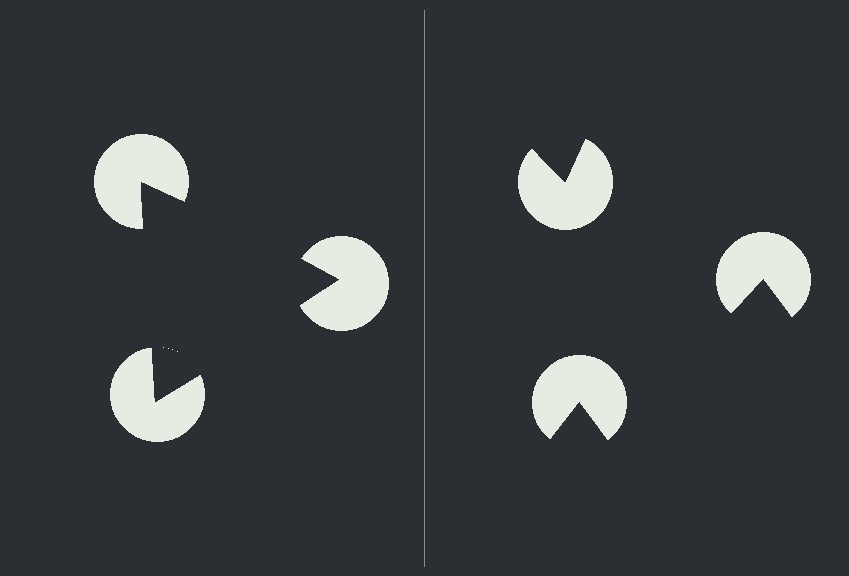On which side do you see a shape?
An illusory triangle appears on the left side. On the right side the wedge cuts are rotated, so no coherent shape forms.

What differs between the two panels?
The pac-man discs are positioned identically on both sides; only the wedge orientations differ. On the left they align to a triangle; on the right they are misaligned.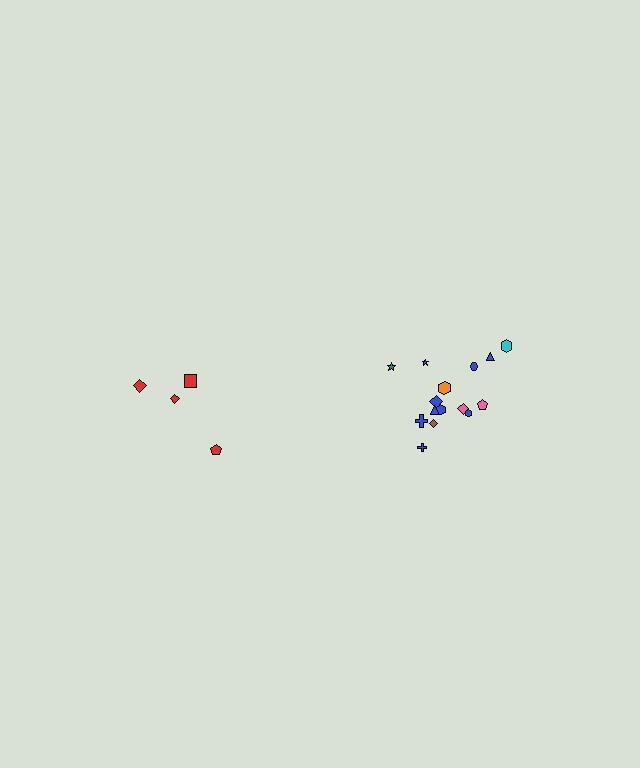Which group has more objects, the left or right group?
The right group.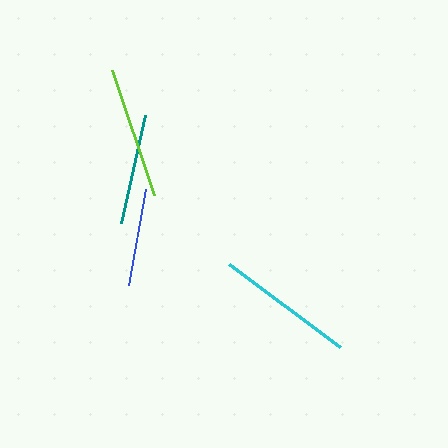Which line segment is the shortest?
The blue line is the shortest at approximately 98 pixels.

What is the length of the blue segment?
The blue segment is approximately 98 pixels long.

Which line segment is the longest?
The cyan line is the longest at approximately 139 pixels.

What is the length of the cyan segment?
The cyan segment is approximately 139 pixels long.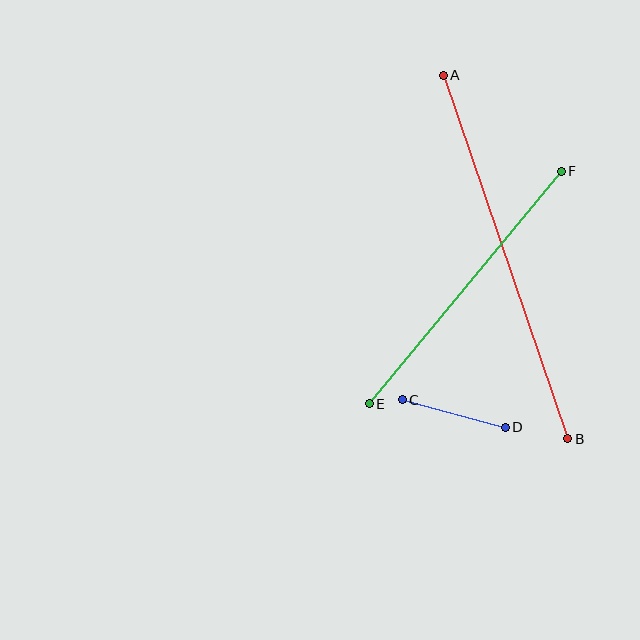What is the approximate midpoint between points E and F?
The midpoint is at approximately (465, 287) pixels.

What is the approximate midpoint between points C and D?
The midpoint is at approximately (454, 414) pixels.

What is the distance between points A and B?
The distance is approximately 384 pixels.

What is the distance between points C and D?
The distance is approximately 107 pixels.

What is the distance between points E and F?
The distance is approximately 301 pixels.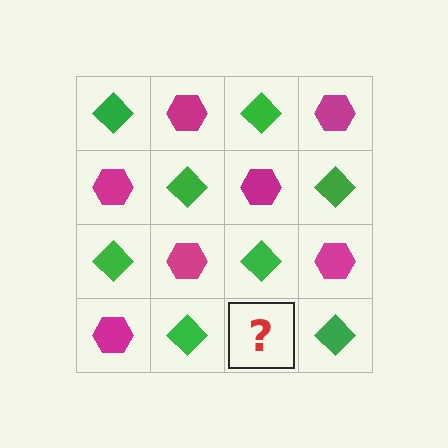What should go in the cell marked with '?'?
The missing cell should contain a magenta hexagon.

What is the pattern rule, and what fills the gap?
The rule is that it alternates green diamond and magenta hexagon in a checkerboard pattern. The gap should be filled with a magenta hexagon.